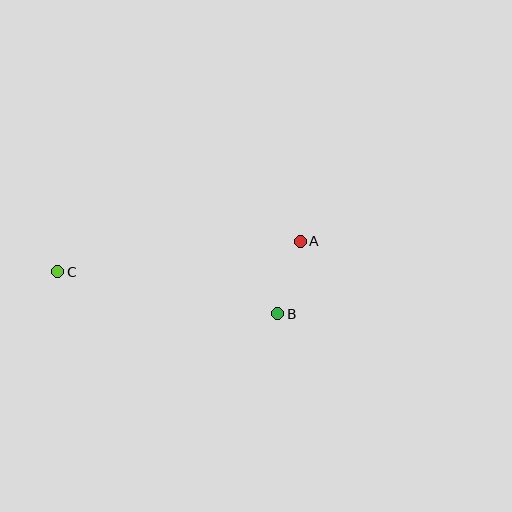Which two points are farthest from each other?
Points A and C are farthest from each other.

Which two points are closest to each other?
Points A and B are closest to each other.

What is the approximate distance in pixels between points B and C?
The distance between B and C is approximately 224 pixels.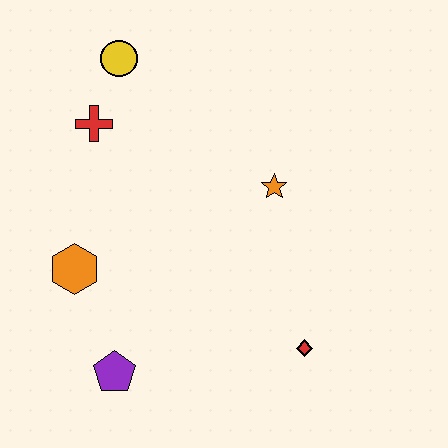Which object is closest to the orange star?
The red diamond is closest to the orange star.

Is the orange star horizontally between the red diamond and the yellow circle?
Yes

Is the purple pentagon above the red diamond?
No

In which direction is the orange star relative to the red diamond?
The orange star is above the red diamond.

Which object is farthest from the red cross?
The red diamond is farthest from the red cross.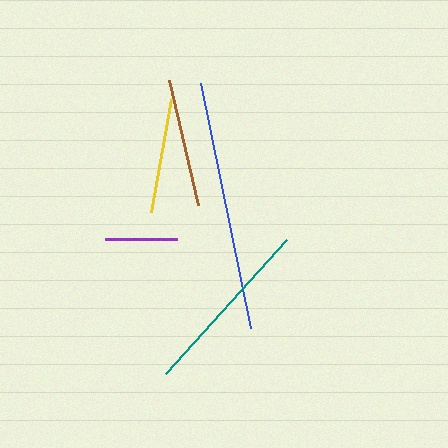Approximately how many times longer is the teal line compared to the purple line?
The teal line is approximately 2.5 times the length of the purple line.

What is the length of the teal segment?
The teal segment is approximately 180 pixels long.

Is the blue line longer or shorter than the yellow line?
The blue line is longer than the yellow line.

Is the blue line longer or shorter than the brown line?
The blue line is longer than the brown line.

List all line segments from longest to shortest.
From longest to shortest: blue, teal, brown, yellow, purple.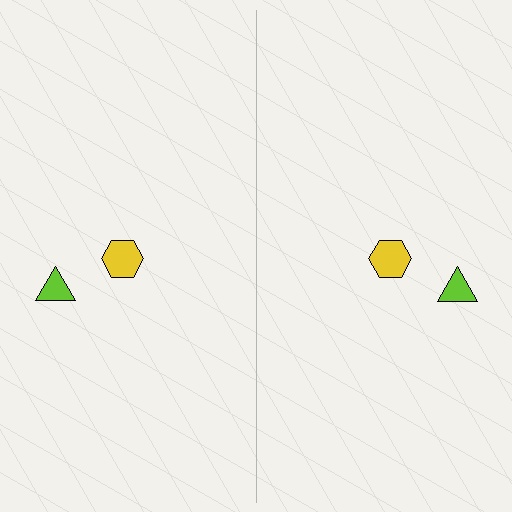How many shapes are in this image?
There are 4 shapes in this image.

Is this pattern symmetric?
Yes, this pattern has bilateral (reflection) symmetry.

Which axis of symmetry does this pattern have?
The pattern has a vertical axis of symmetry running through the center of the image.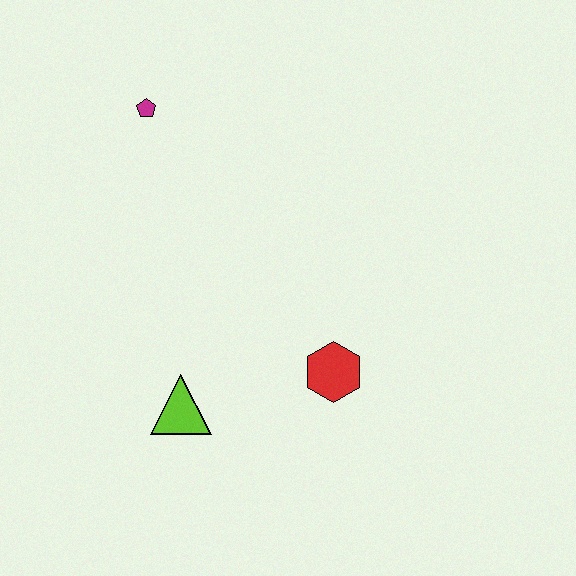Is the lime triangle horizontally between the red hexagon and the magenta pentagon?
Yes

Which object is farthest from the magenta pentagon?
The red hexagon is farthest from the magenta pentagon.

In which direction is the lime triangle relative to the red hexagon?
The lime triangle is to the left of the red hexagon.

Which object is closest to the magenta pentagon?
The lime triangle is closest to the magenta pentagon.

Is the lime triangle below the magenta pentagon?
Yes